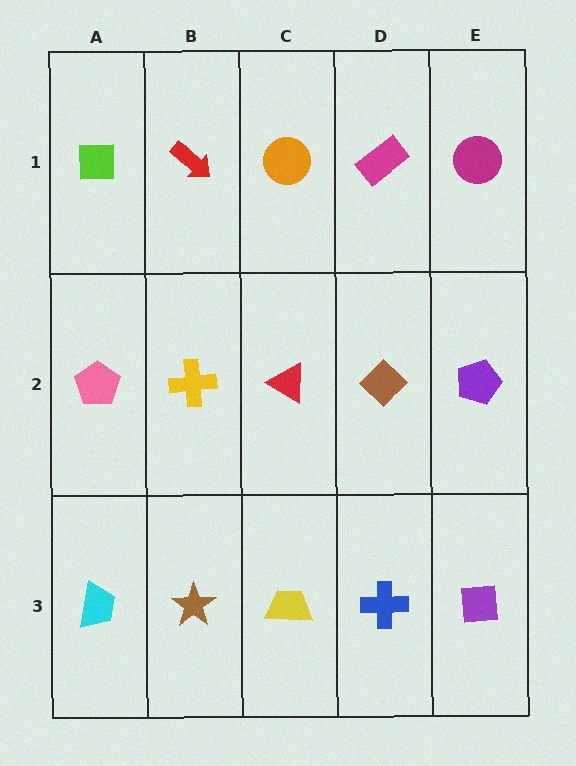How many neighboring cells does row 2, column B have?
4.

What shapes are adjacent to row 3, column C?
A red triangle (row 2, column C), a brown star (row 3, column B), a blue cross (row 3, column D).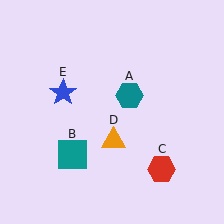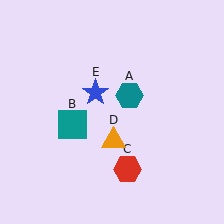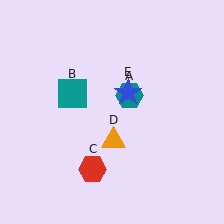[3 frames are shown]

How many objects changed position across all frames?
3 objects changed position: teal square (object B), red hexagon (object C), blue star (object E).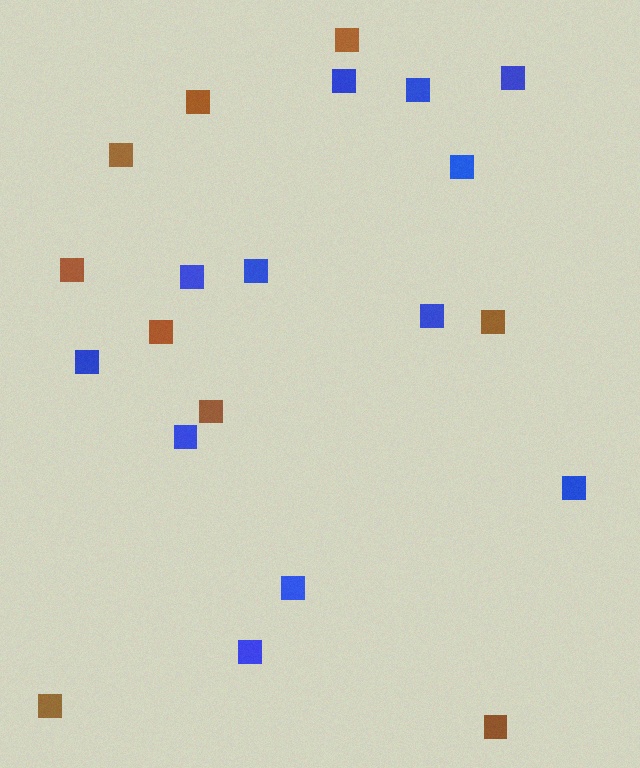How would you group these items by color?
There are 2 groups: one group of brown squares (9) and one group of blue squares (12).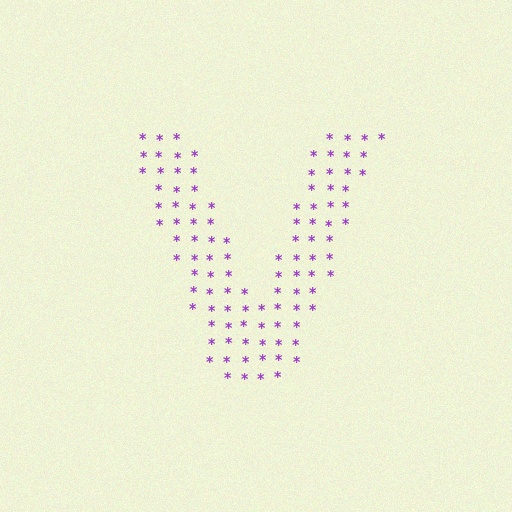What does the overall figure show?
The overall figure shows the letter V.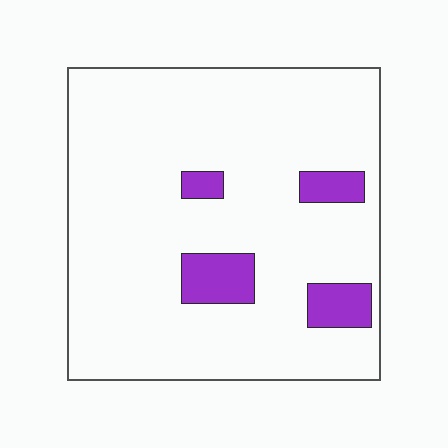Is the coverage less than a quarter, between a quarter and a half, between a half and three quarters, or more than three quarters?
Less than a quarter.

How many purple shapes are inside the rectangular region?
4.